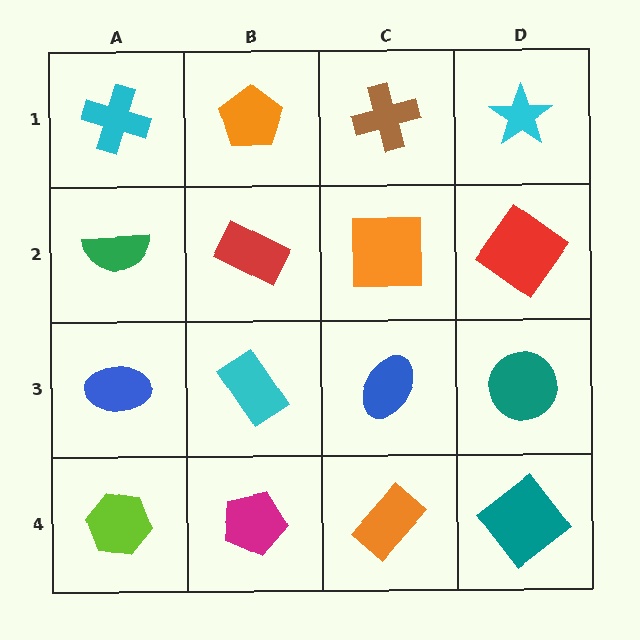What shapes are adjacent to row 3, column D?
A red diamond (row 2, column D), a teal diamond (row 4, column D), a blue ellipse (row 3, column C).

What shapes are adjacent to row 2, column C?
A brown cross (row 1, column C), a blue ellipse (row 3, column C), a red rectangle (row 2, column B), a red diamond (row 2, column D).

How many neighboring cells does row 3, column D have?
3.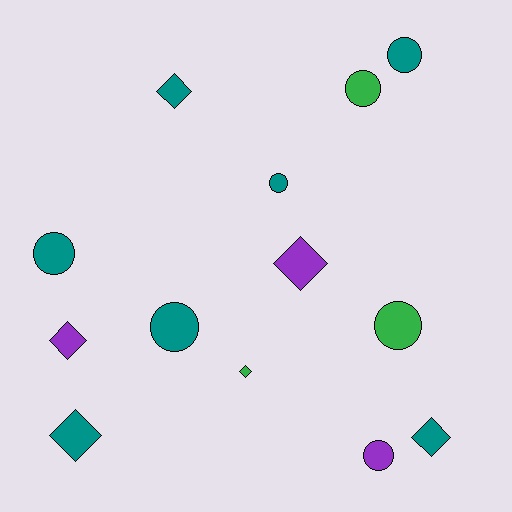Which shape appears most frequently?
Circle, with 7 objects.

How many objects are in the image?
There are 13 objects.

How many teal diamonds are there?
There are 3 teal diamonds.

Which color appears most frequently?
Teal, with 7 objects.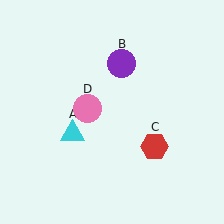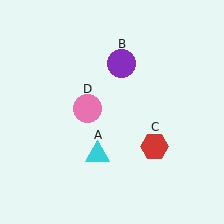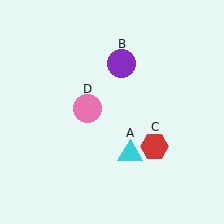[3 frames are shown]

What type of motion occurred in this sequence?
The cyan triangle (object A) rotated counterclockwise around the center of the scene.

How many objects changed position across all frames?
1 object changed position: cyan triangle (object A).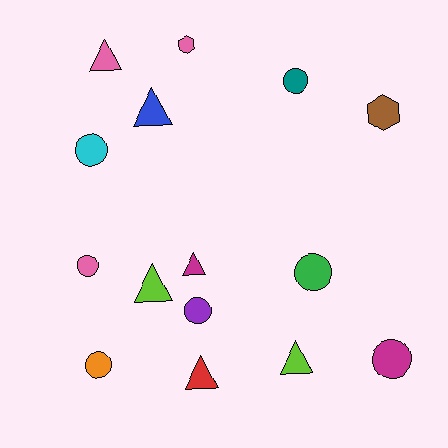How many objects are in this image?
There are 15 objects.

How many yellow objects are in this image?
There are no yellow objects.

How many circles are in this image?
There are 7 circles.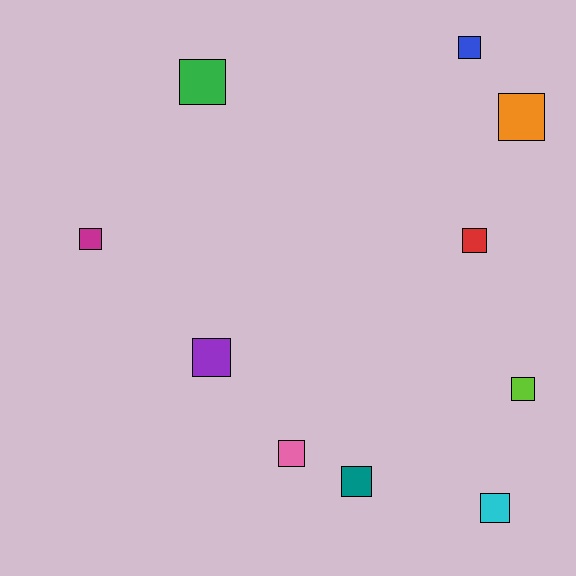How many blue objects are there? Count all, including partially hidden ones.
There is 1 blue object.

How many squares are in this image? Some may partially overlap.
There are 10 squares.